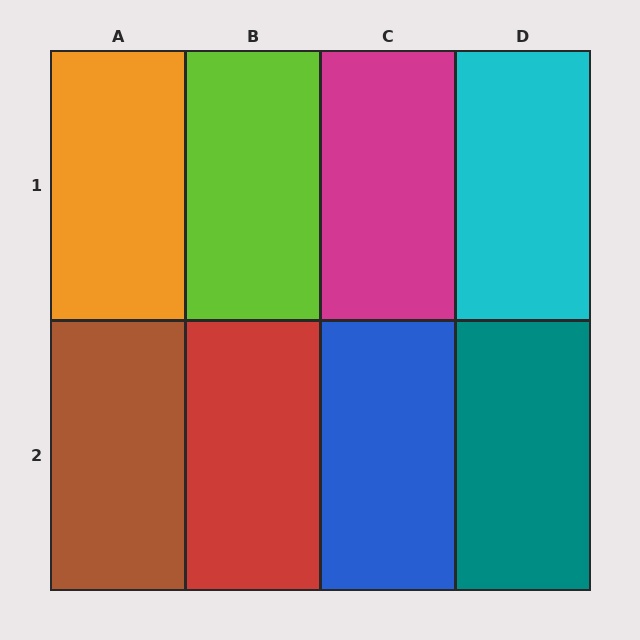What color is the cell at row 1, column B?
Lime.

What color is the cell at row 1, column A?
Orange.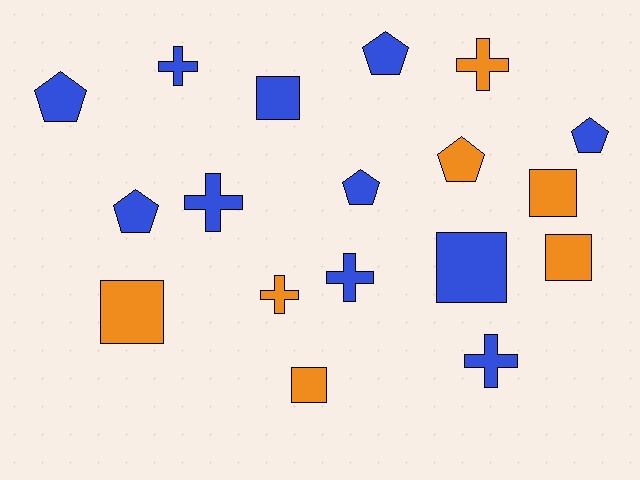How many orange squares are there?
There are 4 orange squares.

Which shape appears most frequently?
Cross, with 6 objects.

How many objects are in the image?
There are 18 objects.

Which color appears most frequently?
Blue, with 11 objects.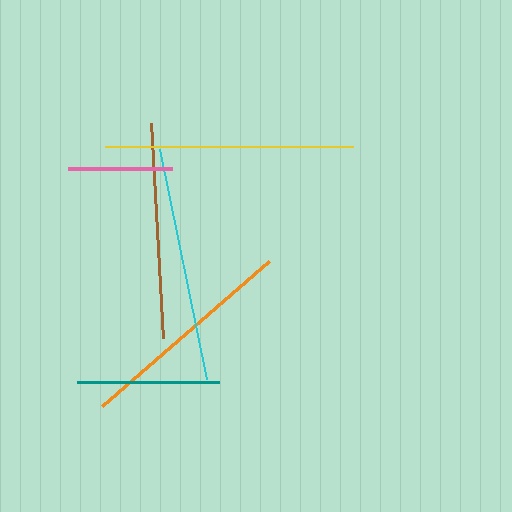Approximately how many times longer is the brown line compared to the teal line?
The brown line is approximately 1.5 times the length of the teal line.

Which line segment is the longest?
The yellow line is the longest at approximately 247 pixels.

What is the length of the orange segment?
The orange segment is approximately 221 pixels long.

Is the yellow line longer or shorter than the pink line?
The yellow line is longer than the pink line.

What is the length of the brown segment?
The brown segment is approximately 215 pixels long.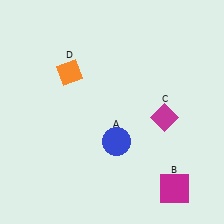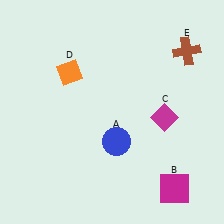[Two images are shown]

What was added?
A brown cross (E) was added in Image 2.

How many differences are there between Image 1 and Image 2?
There is 1 difference between the two images.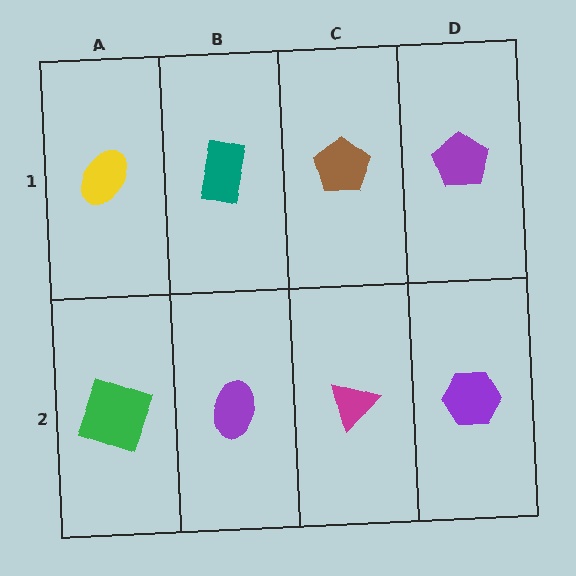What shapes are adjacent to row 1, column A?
A green square (row 2, column A), a teal rectangle (row 1, column B).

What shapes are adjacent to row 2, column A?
A yellow ellipse (row 1, column A), a purple ellipse (row 2, column B).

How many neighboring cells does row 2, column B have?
3.